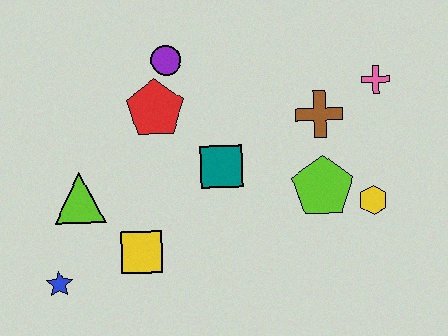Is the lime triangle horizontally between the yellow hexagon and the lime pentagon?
No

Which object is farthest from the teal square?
The blue star is farthest from the teal square.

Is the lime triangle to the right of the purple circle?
No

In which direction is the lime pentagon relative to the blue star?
The lime pentagon is to the right of the blue star.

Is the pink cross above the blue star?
Yes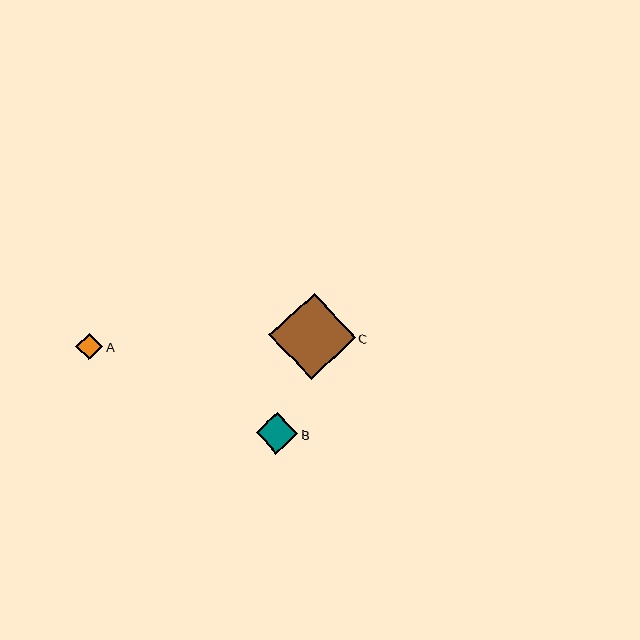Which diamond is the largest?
Diamond C is the largest with a size of approximately 86 pixels.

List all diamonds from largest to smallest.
From largest to smallest: C, B, A.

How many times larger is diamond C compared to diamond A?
Diamond C is approximately 3.2 times the size of diamond A.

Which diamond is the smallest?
Diamond A is the smallest with a size of approximately 27 pixels.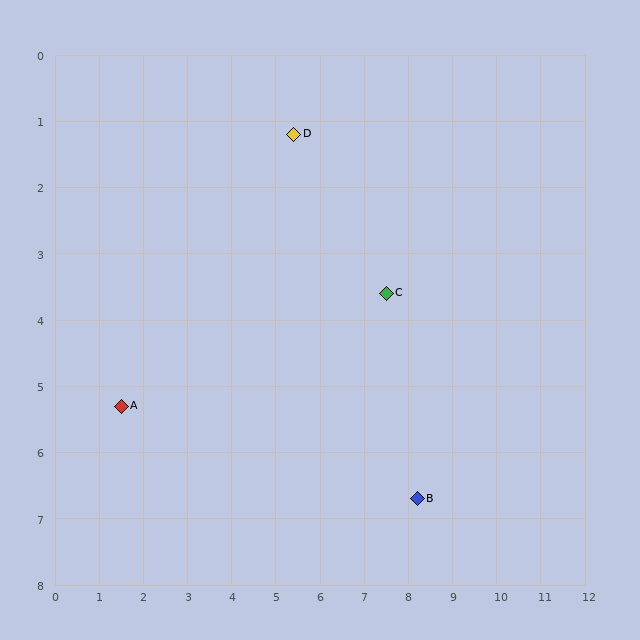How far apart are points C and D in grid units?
Points C and D are about 3.2 grid units apart.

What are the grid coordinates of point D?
Point D is at approximately (5.4, 1.2).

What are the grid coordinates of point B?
Point B is at approximately (8.2, 6.7).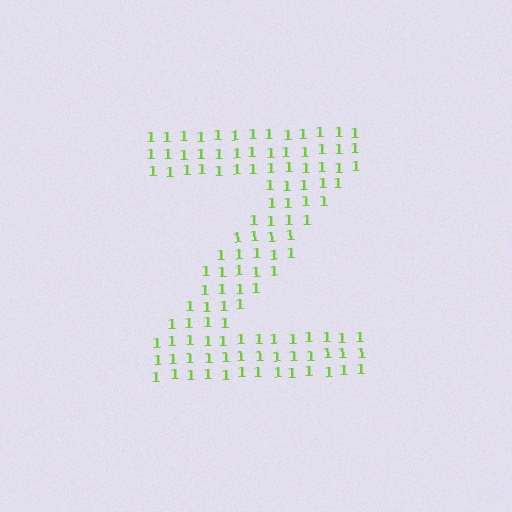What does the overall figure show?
The overall figure shows the letter Z.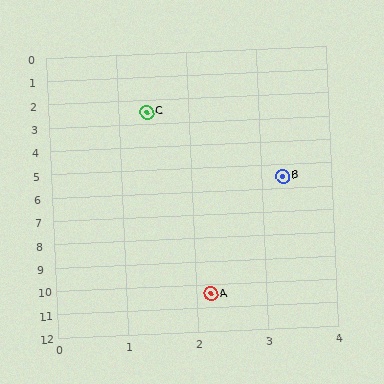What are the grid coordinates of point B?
Point B is at approximately (3.3, 5.5).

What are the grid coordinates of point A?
Point A is at approximately (2.2, 10.4).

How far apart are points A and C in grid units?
Points A and C are about 7.9 grid units apart.